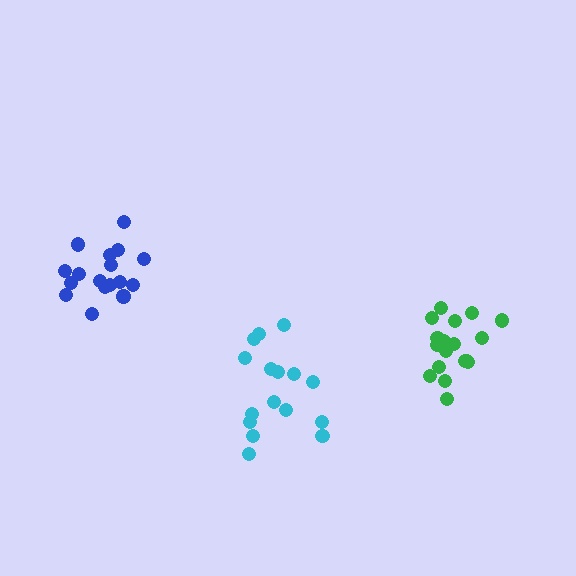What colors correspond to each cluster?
The clusters are colored: green, cyan, blue.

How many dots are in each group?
Group 1: 18 dots, Group 2: 16 dots, Group 3: 17 dots (51 total).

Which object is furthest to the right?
The green cluster is rightmost.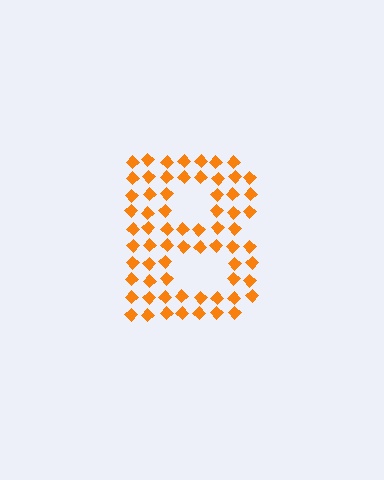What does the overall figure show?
The overall figure shows the letter B.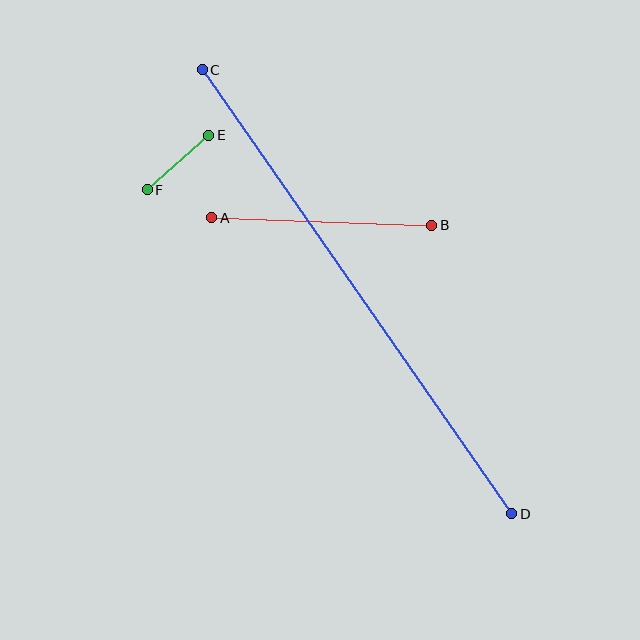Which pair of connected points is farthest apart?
Points C and D are farthest apart.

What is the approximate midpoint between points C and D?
The midpoint is at approximately (357, 292) pixels.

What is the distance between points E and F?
The distance is approximately 82 pixels.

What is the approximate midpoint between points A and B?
The midpoint is at approximately (322, 222) pixels.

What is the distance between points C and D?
The distance is approximately 541 pixels.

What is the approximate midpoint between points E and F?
The midpoint is at approximately (178, 163) pixels.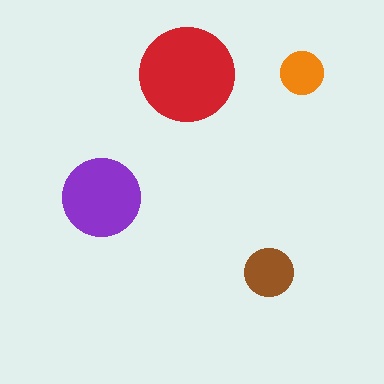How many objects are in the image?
There are 4 objects in the image.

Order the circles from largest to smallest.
the red one, the purple one, the brown one, the orange one.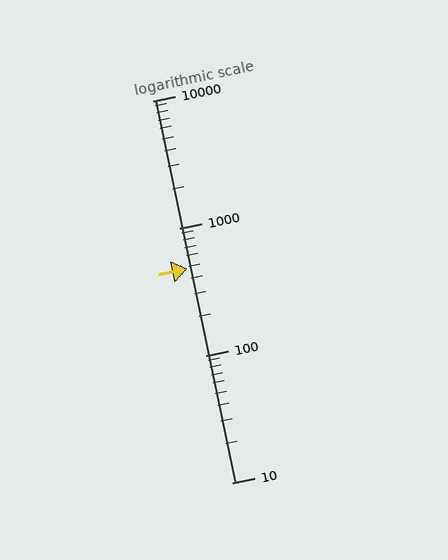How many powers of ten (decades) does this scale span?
The scale spans 3 decades, from 10 to 10000.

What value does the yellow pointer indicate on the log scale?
The pointer indicates approximately 480.